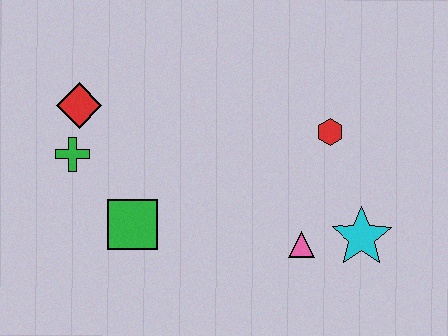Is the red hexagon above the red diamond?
No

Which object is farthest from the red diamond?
The cyan star is farthest from the red diamond.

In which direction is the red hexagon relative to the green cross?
The red hexagon is to the right of the green cross.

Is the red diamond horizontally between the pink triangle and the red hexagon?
No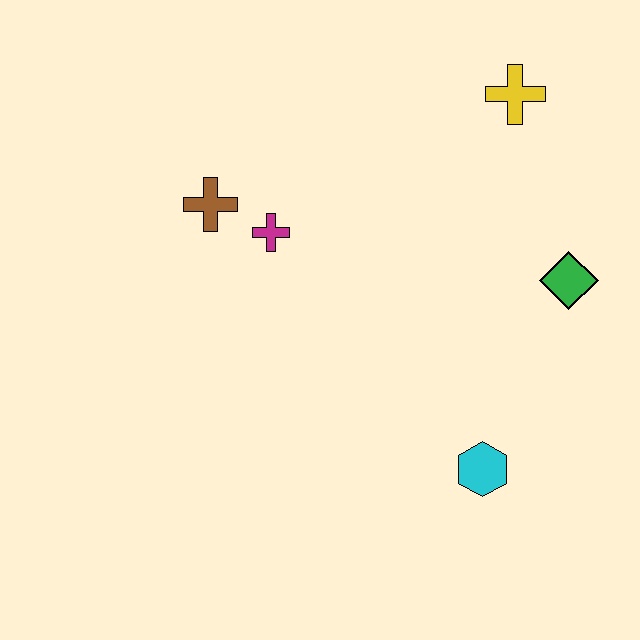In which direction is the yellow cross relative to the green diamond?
The yellow cross is above the green diamond.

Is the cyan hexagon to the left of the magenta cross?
No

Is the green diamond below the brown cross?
Yes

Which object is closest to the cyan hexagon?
The green diamond is closest to the cyan hexagon.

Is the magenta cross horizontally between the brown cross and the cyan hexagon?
Yes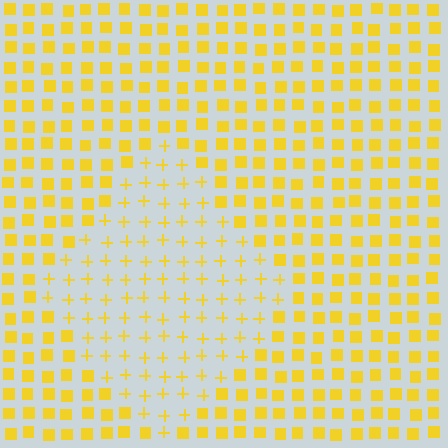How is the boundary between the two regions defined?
The boundary is defined by a change in element shape: plus signs inside vs. squares outside. All elements share the same color and spacing.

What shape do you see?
I see a diamond.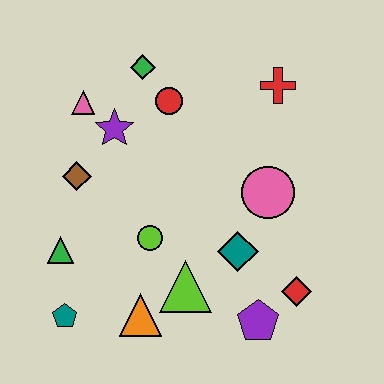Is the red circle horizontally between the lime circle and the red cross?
Yes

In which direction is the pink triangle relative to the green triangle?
The pink triangle is above the green triangle.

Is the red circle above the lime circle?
Yes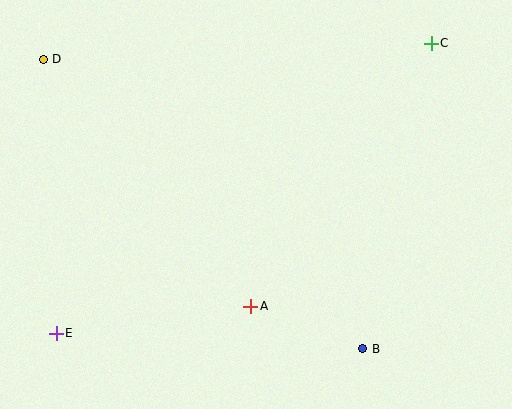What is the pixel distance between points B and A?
The distance between B and A is 120 pixels.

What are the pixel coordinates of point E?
Point E is at (56, 333).